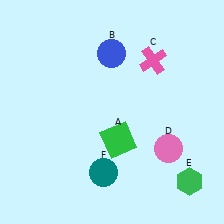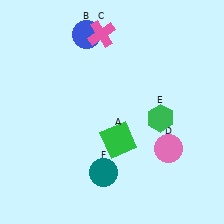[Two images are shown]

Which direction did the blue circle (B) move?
The blue circle (B) moved left.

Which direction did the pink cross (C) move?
The pink cross (C) moved left.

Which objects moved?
The objects that moved are: the blue circle (B), the pink cross (C), the green hexagon (E).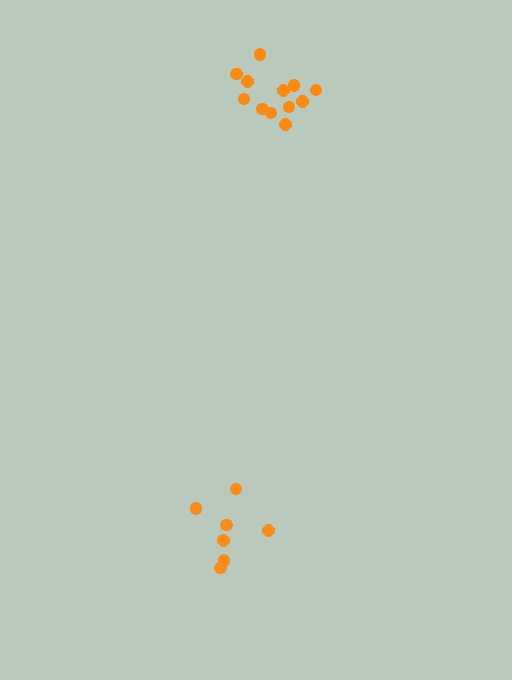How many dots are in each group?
Group 1: 8 dots, Group 2: 12 dots (20 total).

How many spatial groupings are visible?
There are 2 spatial groupings.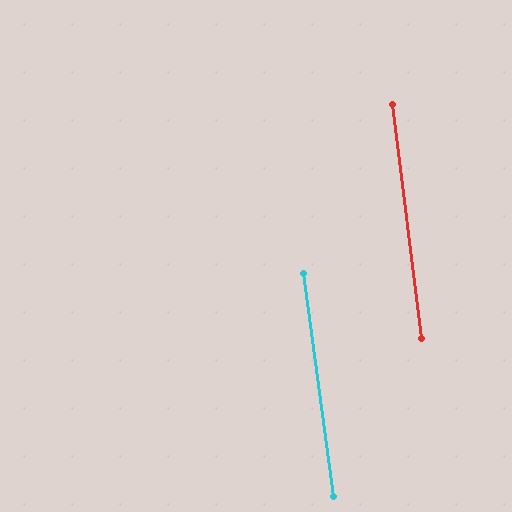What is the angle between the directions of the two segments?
Approximately 1 degree.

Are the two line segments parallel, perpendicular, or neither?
Parallel — their directions differ by only 0.6°.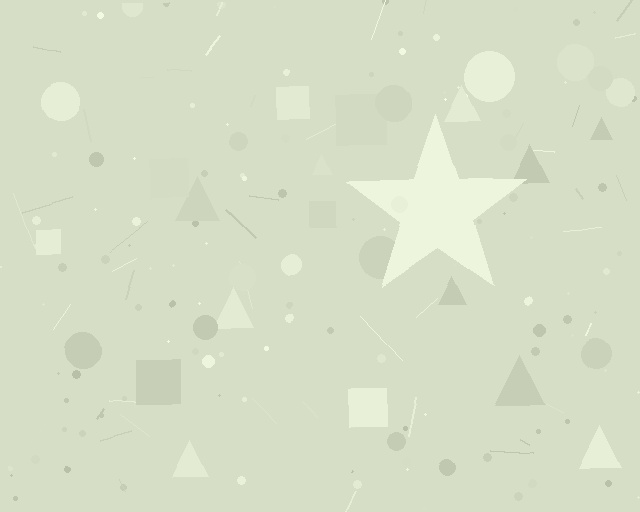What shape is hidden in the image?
A star is hidden in the image.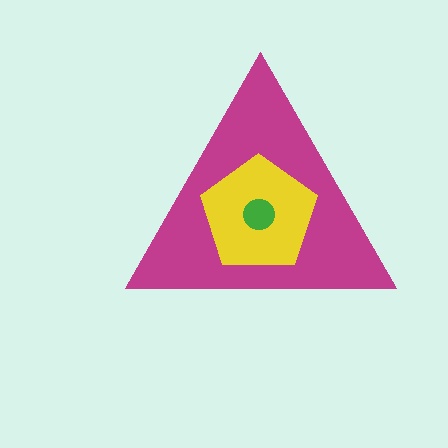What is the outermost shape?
The magenta triangle.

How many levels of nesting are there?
3.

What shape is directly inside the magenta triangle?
The yellow pentagon.